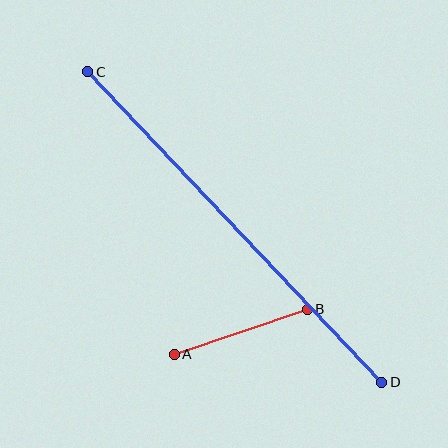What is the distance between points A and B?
The distance is approximately 141 pixels.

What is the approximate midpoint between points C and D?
The midpoint is at approximately (235, 227) pixels.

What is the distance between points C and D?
The distance is approximately 427 pixels.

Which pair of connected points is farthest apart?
Points C and D are farthest apart.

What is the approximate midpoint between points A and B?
The midpoint is at approximately (241, 332) pixels.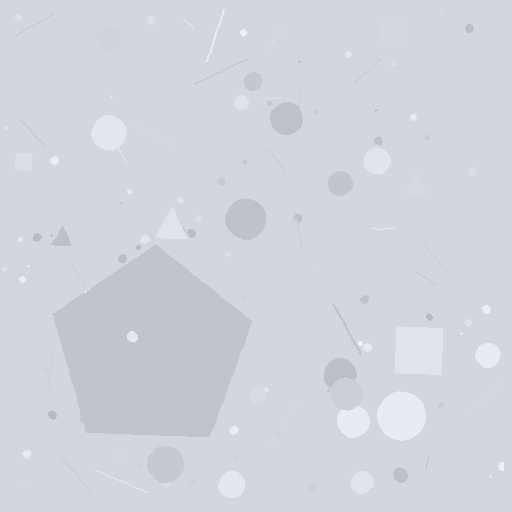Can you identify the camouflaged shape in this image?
The camouflaged shape is a pentagon.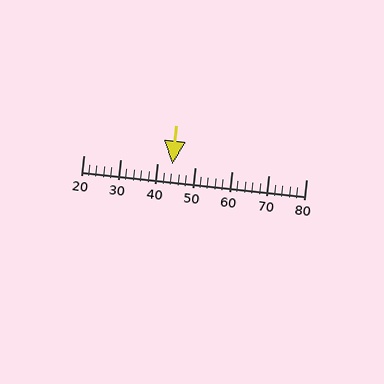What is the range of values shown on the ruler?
The ruler shows values from 20 to 80.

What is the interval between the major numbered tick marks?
The major tick marks are spaced 10 units apart.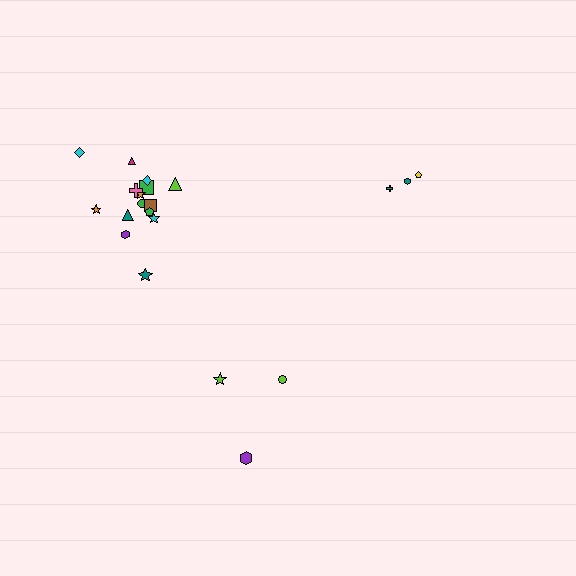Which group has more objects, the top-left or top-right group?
The top-left group.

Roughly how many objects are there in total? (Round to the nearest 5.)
Roughly 20 objects in total.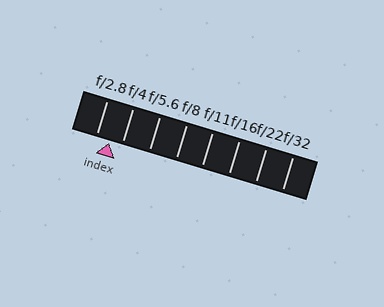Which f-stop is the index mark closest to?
The index mark is closest to f/4.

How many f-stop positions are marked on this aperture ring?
There are 8 f-stop positions marked.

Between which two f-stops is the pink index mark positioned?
The index mark is between f/2.8 and f/4.